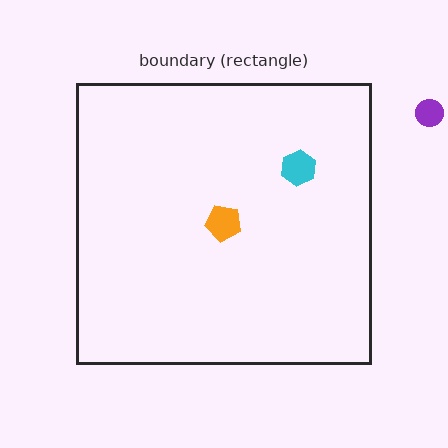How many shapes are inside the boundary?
2 inside, 1 outside.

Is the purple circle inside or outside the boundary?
Outside.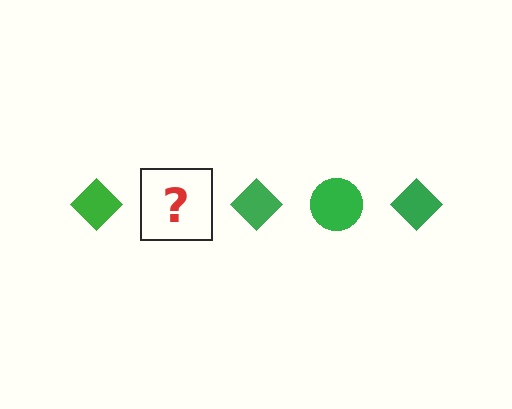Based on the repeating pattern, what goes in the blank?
The blank should be a green circle.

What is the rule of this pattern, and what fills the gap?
The rule is that the pattern cycles through diamond, circle shapes in green. The gap should be filled with a green circle.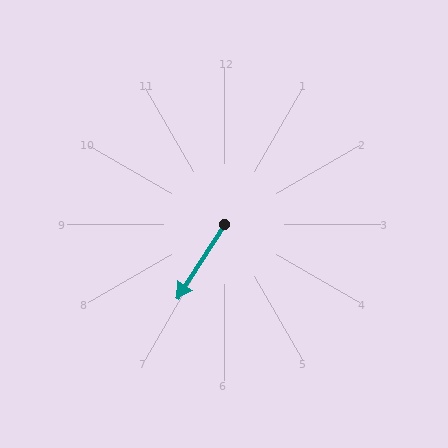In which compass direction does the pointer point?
Southwest.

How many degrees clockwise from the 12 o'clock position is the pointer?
Approximately 212 degrees.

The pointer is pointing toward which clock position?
Roughly 7 o'clock.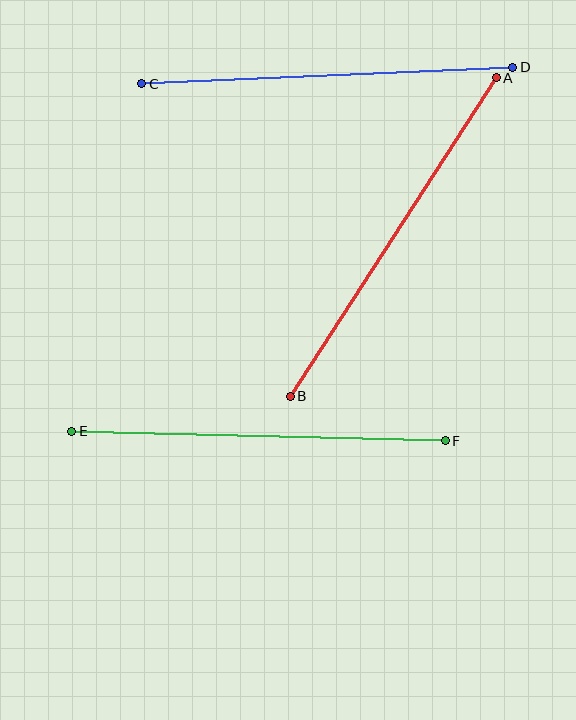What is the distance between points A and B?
The distance is approximately 380 pixels.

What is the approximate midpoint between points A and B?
The midpoint is at approximately (393, 237) pixels.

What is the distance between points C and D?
The distance is approximately 371 pixels.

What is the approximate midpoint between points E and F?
The midpoint is at approximately (258, 436) pixels.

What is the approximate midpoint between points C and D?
The midpoint is at approximately (327, 76) pixels.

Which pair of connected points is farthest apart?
Points A and B are farthest apart.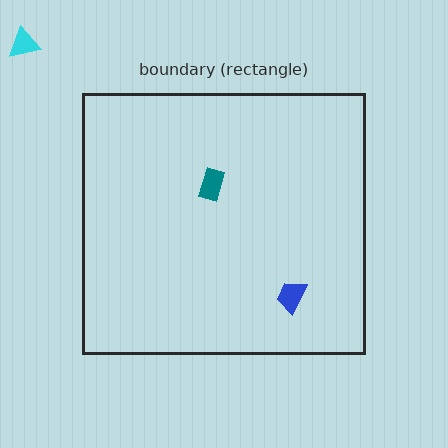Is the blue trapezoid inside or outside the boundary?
Inside.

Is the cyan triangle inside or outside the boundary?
Outside.